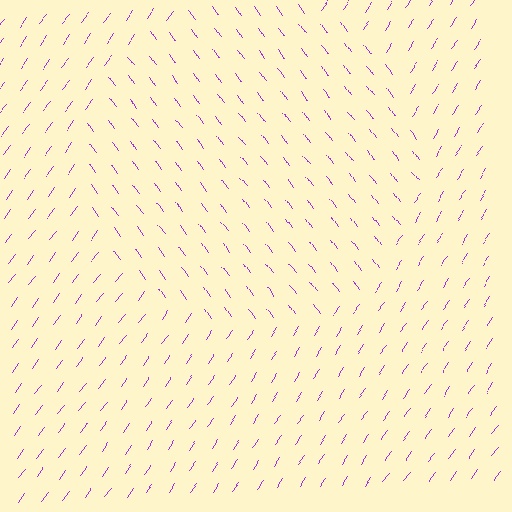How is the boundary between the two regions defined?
The boundary is defined purely by a change in line orientation (approximately 71 degrees difference). All lines are the same color and thickness.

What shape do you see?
I see a circle.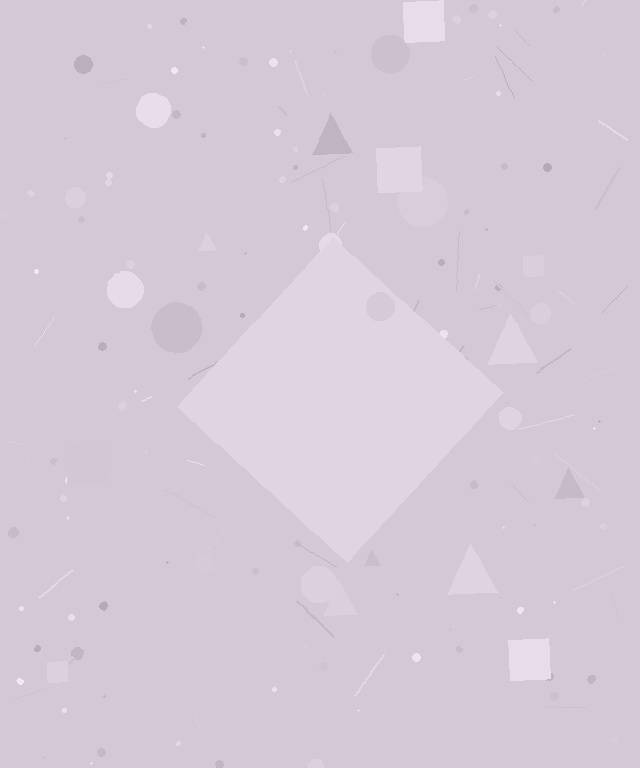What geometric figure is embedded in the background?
A diamond is embedded in the background.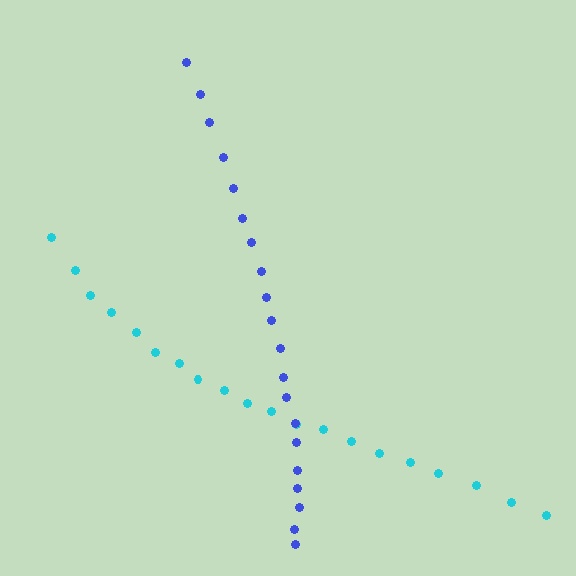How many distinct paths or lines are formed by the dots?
There are 2 distinct paths.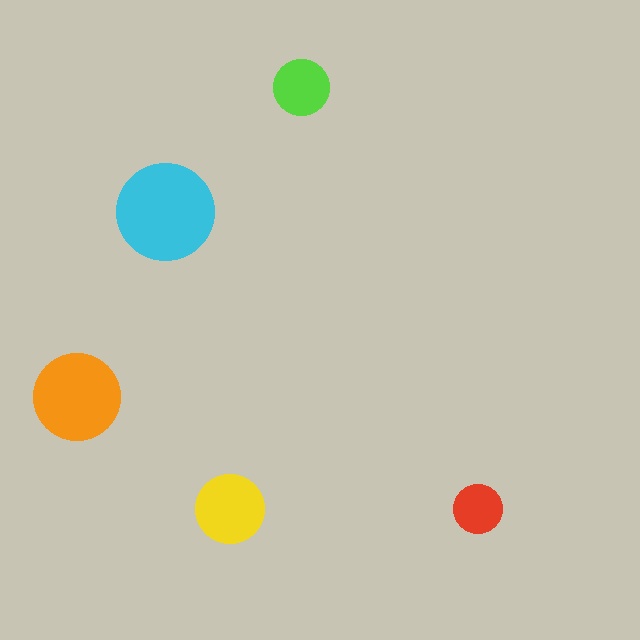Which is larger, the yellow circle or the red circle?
The yellow one.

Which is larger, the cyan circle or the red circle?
The cyan one.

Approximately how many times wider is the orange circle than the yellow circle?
About 1.5 times wider.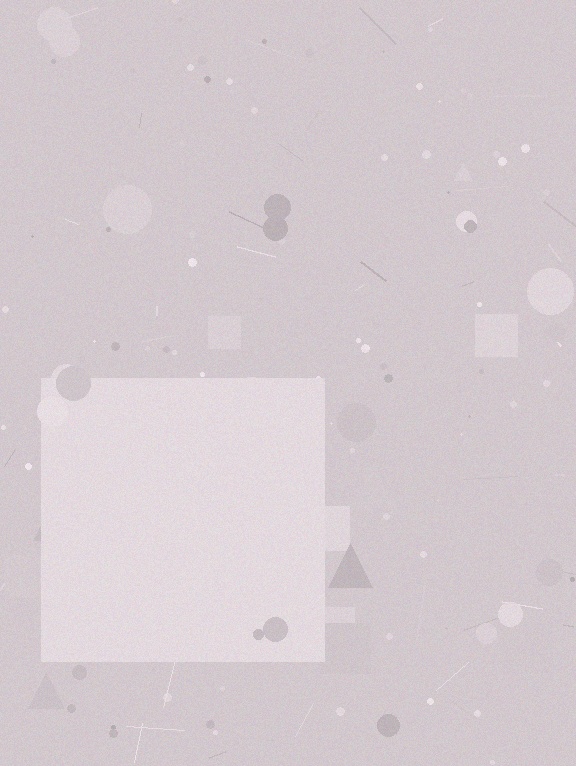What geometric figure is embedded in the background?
A square is embedded in the background.